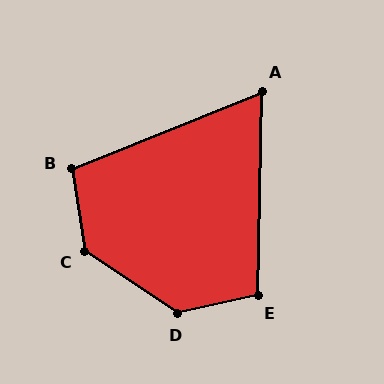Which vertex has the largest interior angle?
D, at approximately 133 degrees.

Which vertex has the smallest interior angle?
A, at approximately 67 degrees.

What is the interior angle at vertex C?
Approximately 133 degrees (obtuse).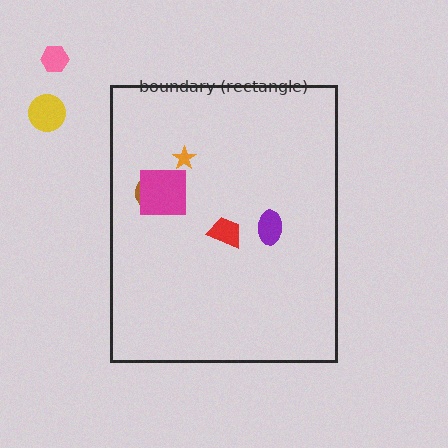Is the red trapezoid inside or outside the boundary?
Inside.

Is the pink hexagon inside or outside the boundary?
Outside.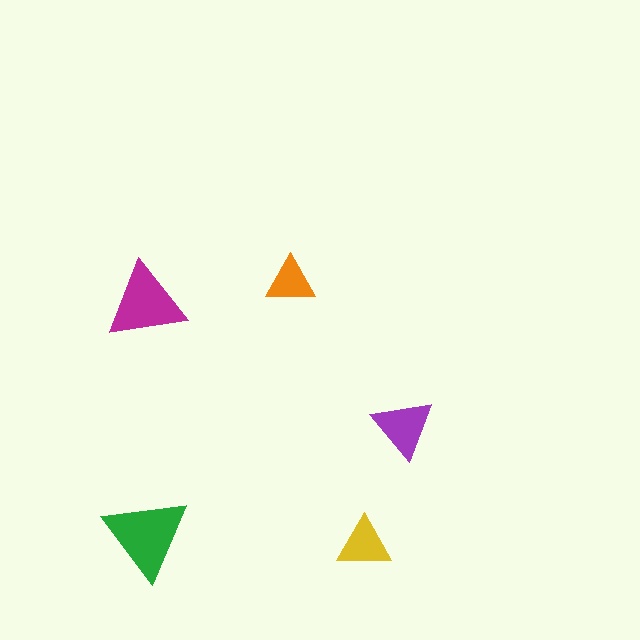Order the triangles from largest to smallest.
the green one, the magenta one, the purple one, the yellow one, the orange one.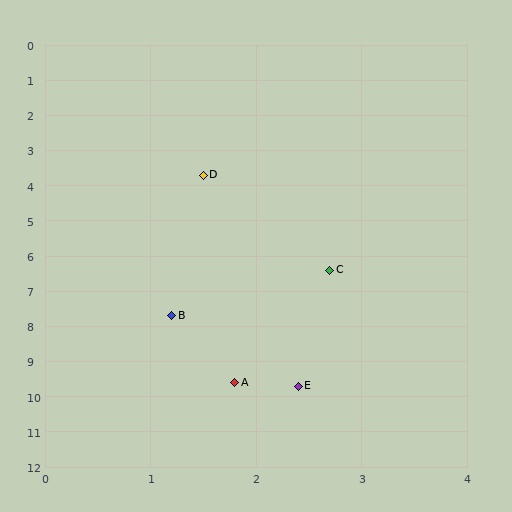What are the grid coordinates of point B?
Point B is at approximately (1.2, 7.7).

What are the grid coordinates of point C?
Point C is at approximately (2.7, 6.4).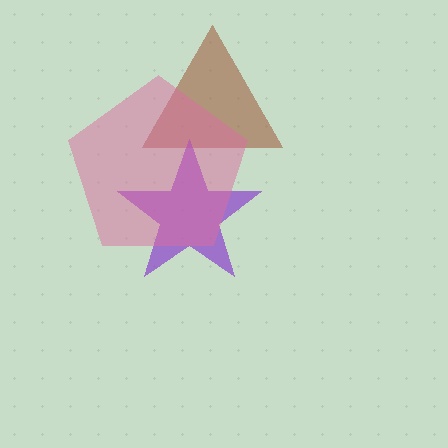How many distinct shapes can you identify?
There are 3 distinct shapes: a brown triangle, a purple star, a pink pentagon.